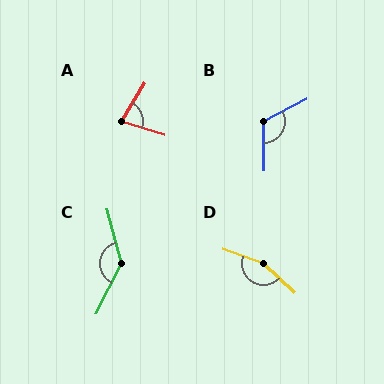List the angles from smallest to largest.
A (76°), B (116°), C (138°), D (156°).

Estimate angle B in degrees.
Approximately 116 degrees.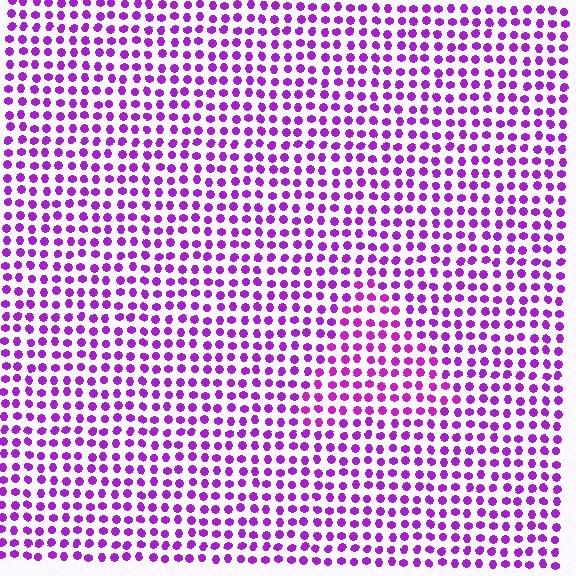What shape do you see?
I see a triangle.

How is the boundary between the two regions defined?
The boundary is defined purely by a slight shift in hue (about 17 degrees). Spacing, size, and orientation are identical on both sides.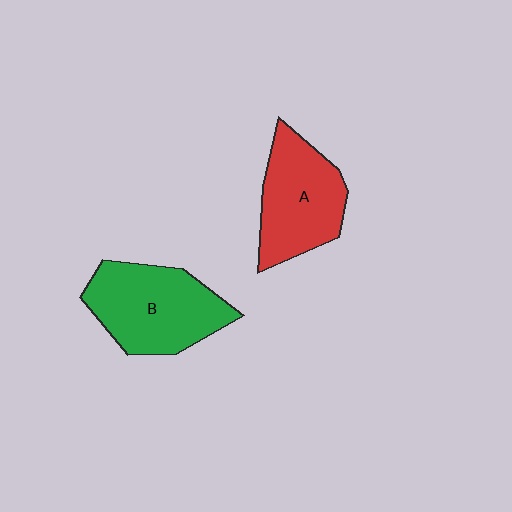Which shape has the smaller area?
Shape A (red).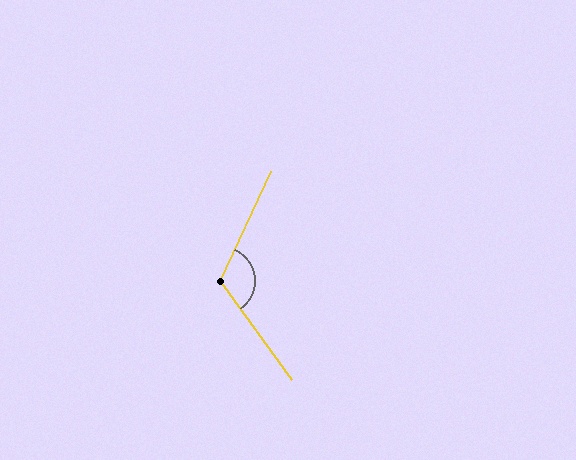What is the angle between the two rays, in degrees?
Approximately 120 degrees.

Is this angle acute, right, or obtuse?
It is obtuse.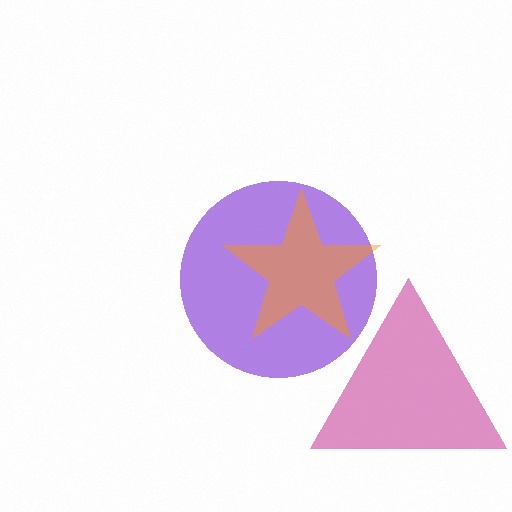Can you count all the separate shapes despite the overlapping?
Yes, there are 3 separate shapes.